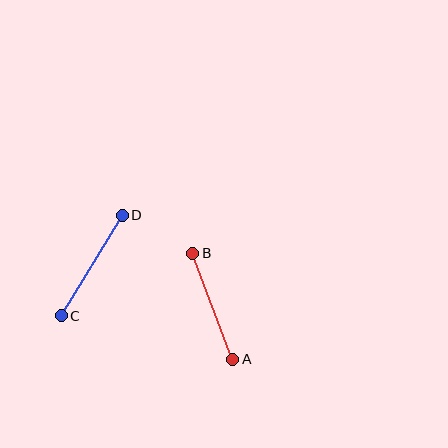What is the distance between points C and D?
The distance is approximately 117 pixels.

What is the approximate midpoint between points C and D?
The midpoint is at approximately (92, 266) pixels.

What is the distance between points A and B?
The distance is approximately 113 pixels.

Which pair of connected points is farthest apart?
Points C and D are farthest apart.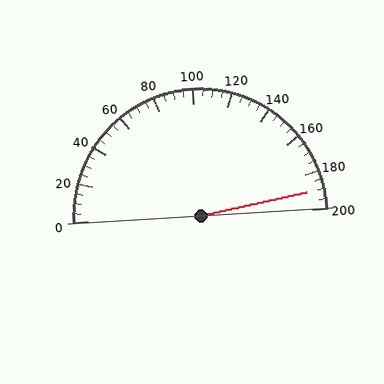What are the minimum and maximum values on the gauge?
The gauge ranges from 0 to 200.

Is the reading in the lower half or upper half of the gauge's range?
The reading is in the upper half of the range (0 to 200).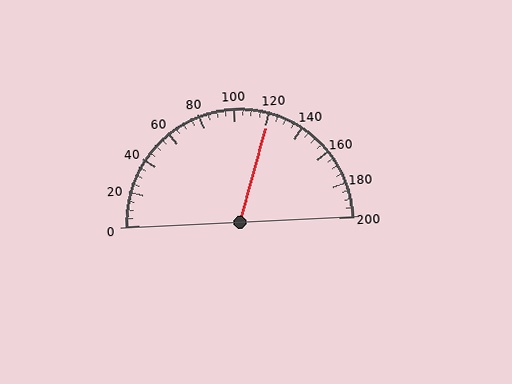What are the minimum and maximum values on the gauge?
The gauge ranges from 0 to 200.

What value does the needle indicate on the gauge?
The needle indicates approximately 120.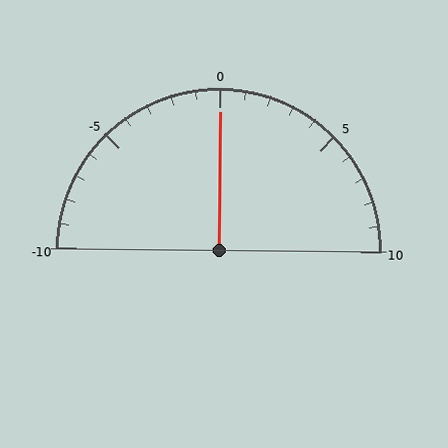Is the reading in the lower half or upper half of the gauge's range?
The reading is in the upper half of the range (-10 to 10).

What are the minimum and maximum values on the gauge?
The gauge ranges from -10 to 10.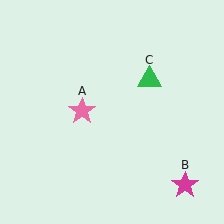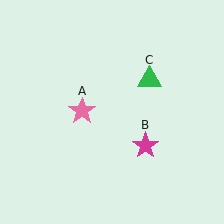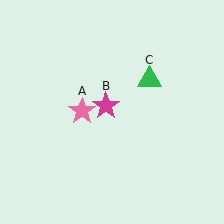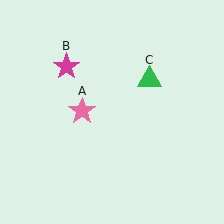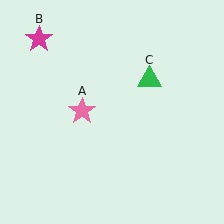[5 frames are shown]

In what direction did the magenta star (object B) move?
The magenta star (object B) moved up and to the left.